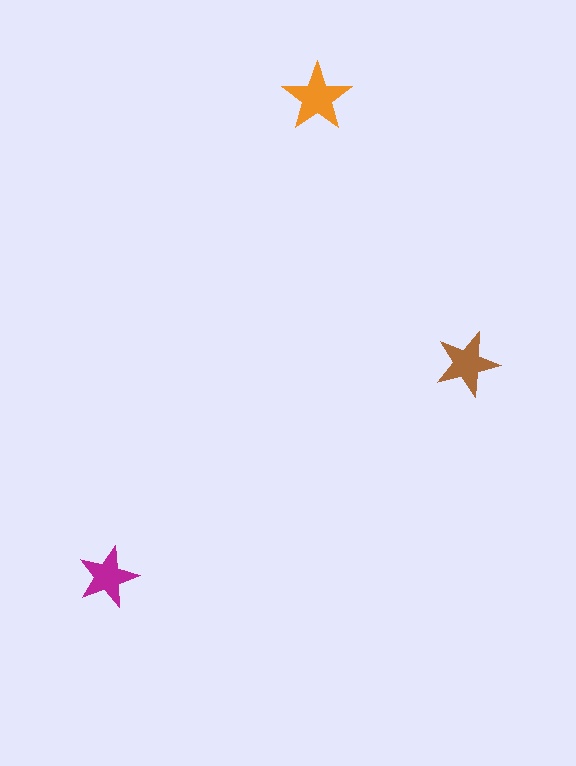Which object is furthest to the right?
The brown star is rightmost.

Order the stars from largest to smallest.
the orange one, the brown one, the magenta one.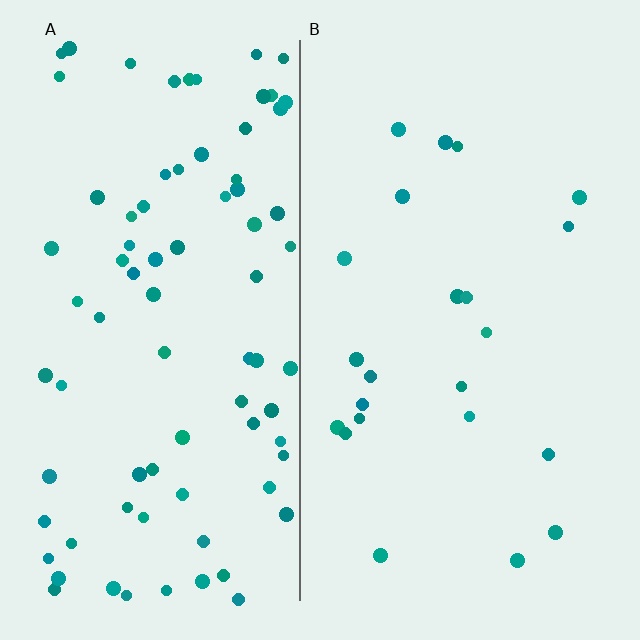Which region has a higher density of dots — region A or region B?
A (the left).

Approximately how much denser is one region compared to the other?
Approximately 3.6× — region A over region B.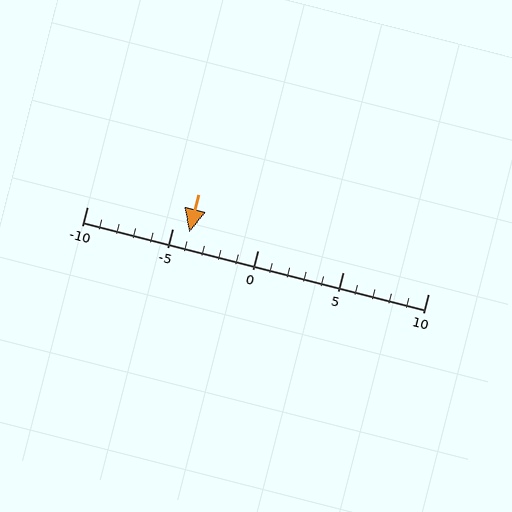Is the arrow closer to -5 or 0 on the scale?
The arrow is closer to -5.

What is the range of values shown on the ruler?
The ruler shows values from -10 to 10.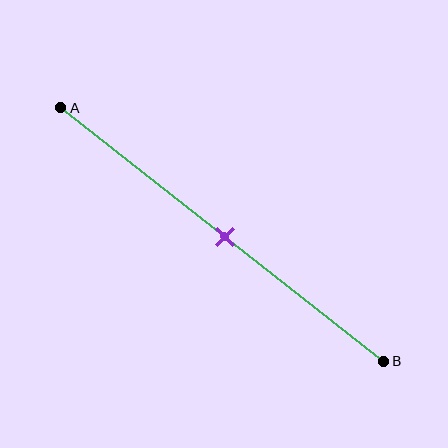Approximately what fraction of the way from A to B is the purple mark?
The purple mark is approximately 50% of the way from A to B.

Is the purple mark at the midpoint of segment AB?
Yes, the mark is approximately at the midpoint.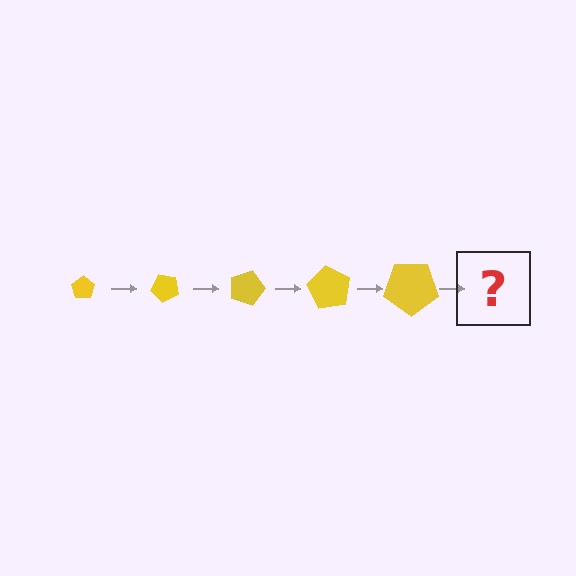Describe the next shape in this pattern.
It should be a pentagon, larger than the previous one and rotated 225 degrees from the start.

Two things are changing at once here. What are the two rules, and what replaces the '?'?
The two rules are that the pentagon grows larger each step and it rotates 45 degrees each step. The '?' should be a pentagon, larger than the previous one and rotated 225 degrees from the start.